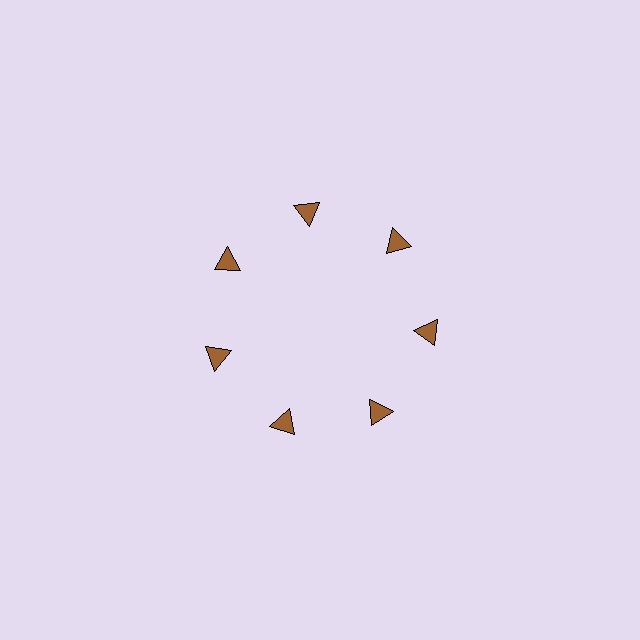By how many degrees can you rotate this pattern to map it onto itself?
The pattern maps onto itself every 51 degrees of rotation.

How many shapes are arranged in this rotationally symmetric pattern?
There are 7 shapes, arranged in 7 groups of 1.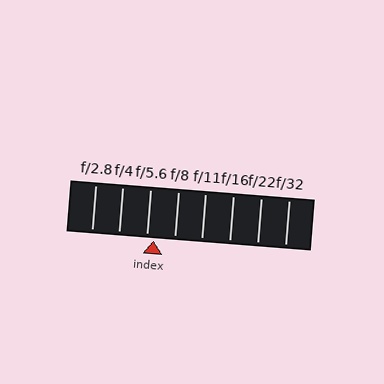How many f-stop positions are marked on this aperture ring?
There are 8 f-stop positions marked.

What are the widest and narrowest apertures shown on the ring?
The widest aperture shown is f/2.8 and the narrowest is f/32.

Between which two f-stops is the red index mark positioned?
The index mark is between f/5.6 and f/8.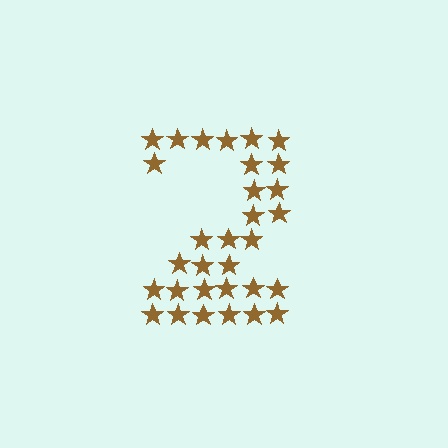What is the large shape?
The large shape is the digit 2.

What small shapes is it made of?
It is made of small stars.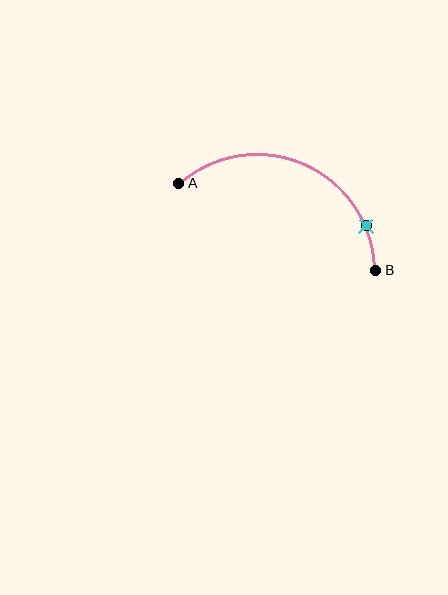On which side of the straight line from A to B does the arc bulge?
The arc bulges above the straight line connecting A and B.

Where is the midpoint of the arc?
The arc midpoint is the point on the curve farthest from the straight line joining A and B. It sits above that line.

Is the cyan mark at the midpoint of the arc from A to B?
No. The cyan mark lies on the arc but is closer to endpoint B. The arc midpoint would be at the point on the curve equidistant along the arc from both A and B.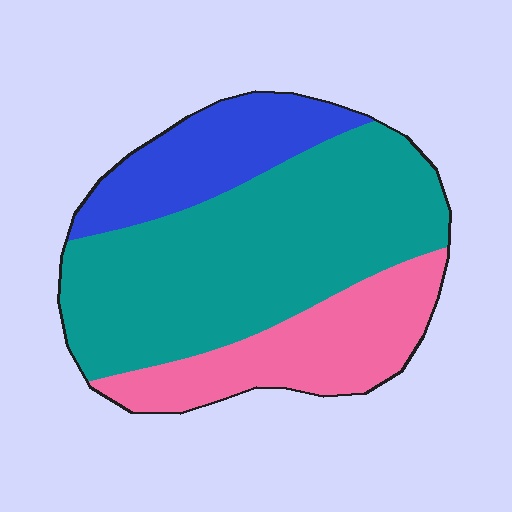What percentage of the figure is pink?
Pink covers roughly 25% of the figure.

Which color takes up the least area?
Blue, at roughly 20%.